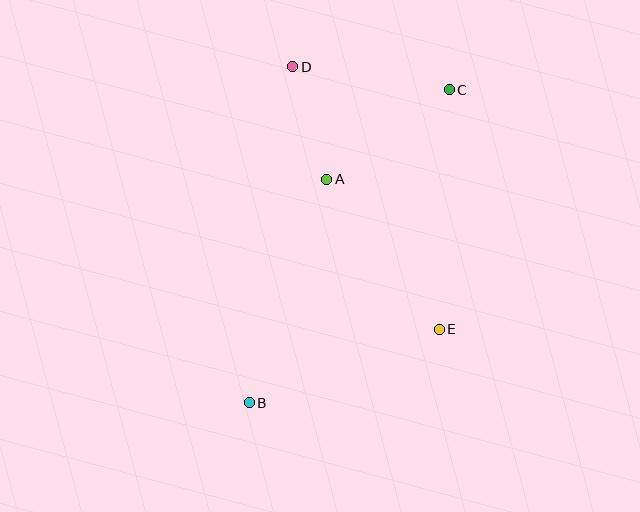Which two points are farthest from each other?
Points B and C are farthest from each other.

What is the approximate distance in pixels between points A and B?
The distance between A and B is approximately 237 pixels.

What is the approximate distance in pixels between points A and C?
The distance between A and C is approximately 152 pixels.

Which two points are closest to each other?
Points A and D are closest to each other.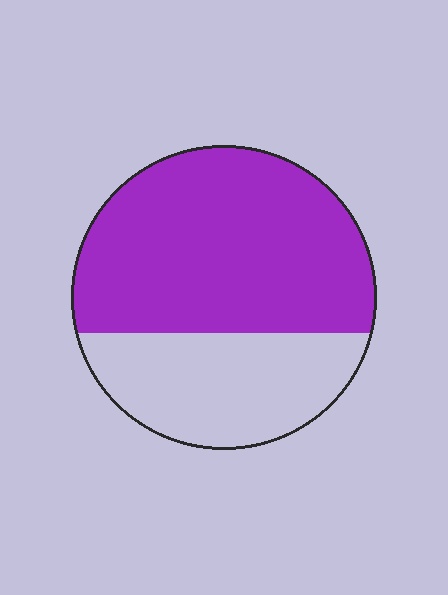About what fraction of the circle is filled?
About two thirds (2/3).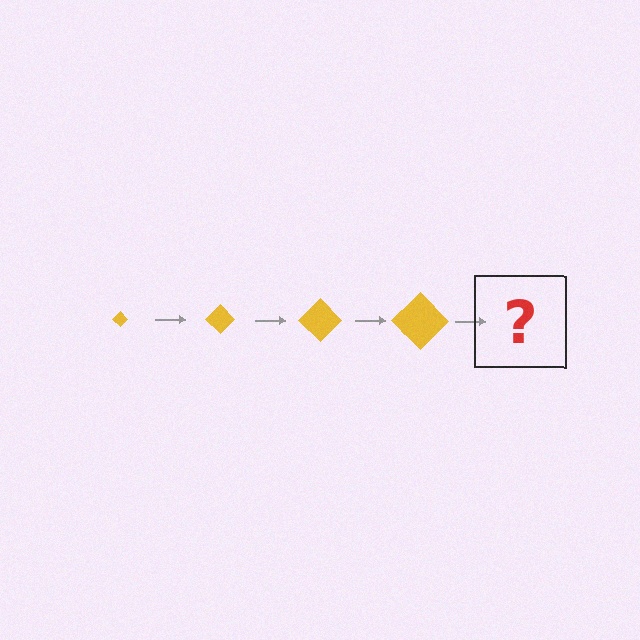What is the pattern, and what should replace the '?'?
The pattern is that the diamond gets progressively larger each step. The '?' should be a yellow diamond, larger than the previous one.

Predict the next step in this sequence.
The next step is a yellow diamond, larger than the previous one.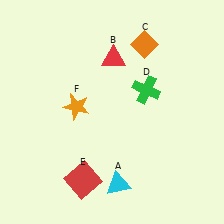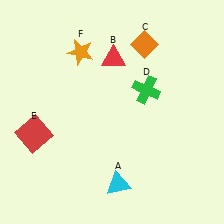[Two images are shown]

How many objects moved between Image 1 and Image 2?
2 objects moved between the two images.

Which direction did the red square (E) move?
The red square (E) moved left.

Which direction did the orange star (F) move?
The orange star (F) moved up.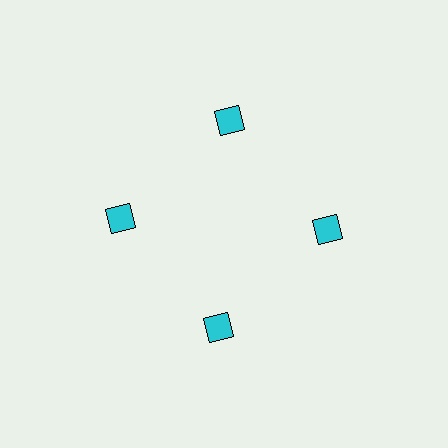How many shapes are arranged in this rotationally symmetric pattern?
There are 4 shapes, arranged in 4 groups of 1.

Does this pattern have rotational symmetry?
Yes, this pattern has 4-fold rotational symmetry. It looks the same after rotating 90 degrees around the center.